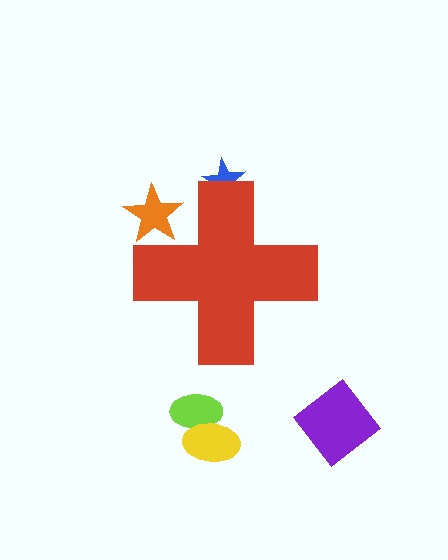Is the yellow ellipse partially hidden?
No, the yellow ellipse is fully visible.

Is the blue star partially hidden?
Yes, the blue star is partially hidden behind the red cross.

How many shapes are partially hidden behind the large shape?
2 shapes are partially hidden.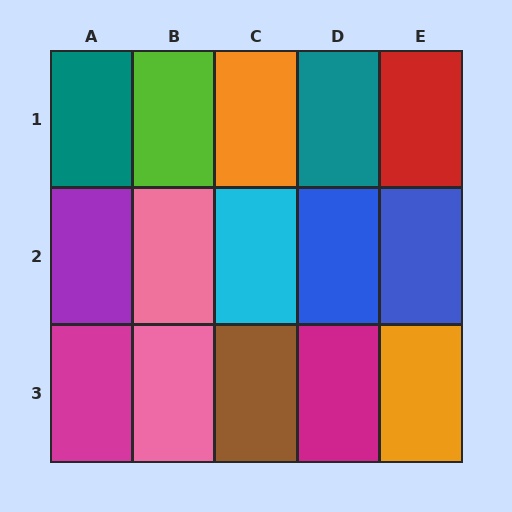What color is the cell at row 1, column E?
Red.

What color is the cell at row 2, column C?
Cyan.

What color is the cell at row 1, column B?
Lime.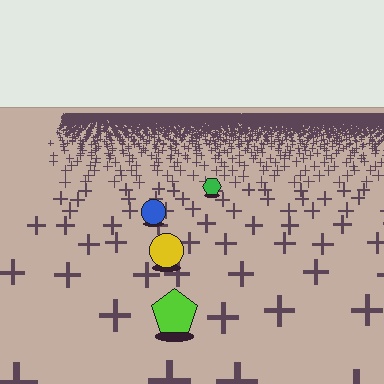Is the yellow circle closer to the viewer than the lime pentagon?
No. The lime pentagon is closer — you can tell from the texture gradient: the ground texture is coarser near it.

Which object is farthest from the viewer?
The green hexagon is farthest from the viewer. It appears smaller and the ground texture around it is denser.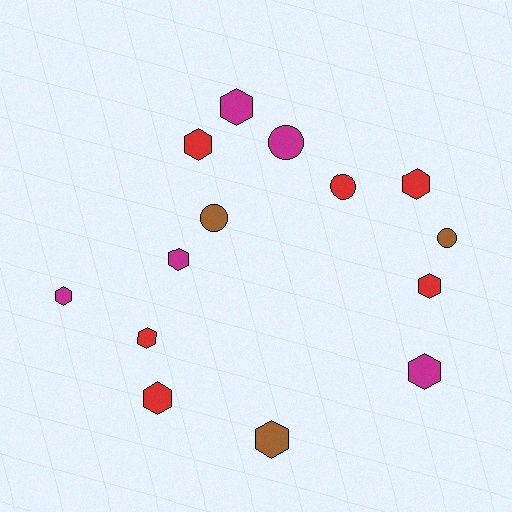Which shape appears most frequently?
Hexagon, with 10 objects.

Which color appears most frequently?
Red, with 6 objects.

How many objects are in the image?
There are 14 objects.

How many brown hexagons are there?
There is 1 brown hexagon.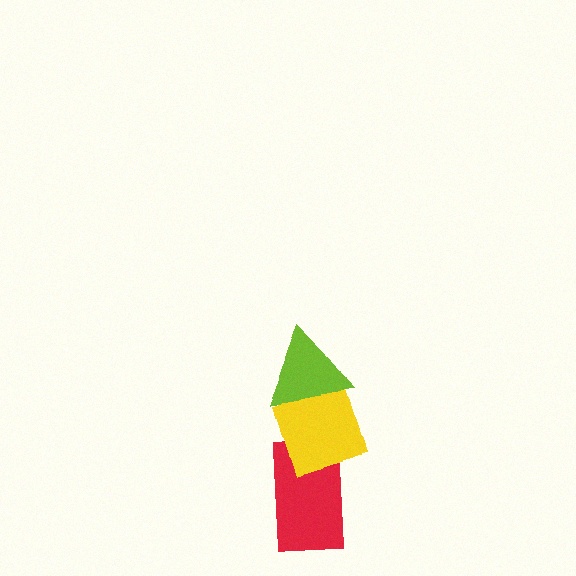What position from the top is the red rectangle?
The red rectangle is 3rd from the top.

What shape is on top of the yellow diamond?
The lime triangle is on top of the yellow diamond.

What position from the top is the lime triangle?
The lime triangle is 1st from the top.